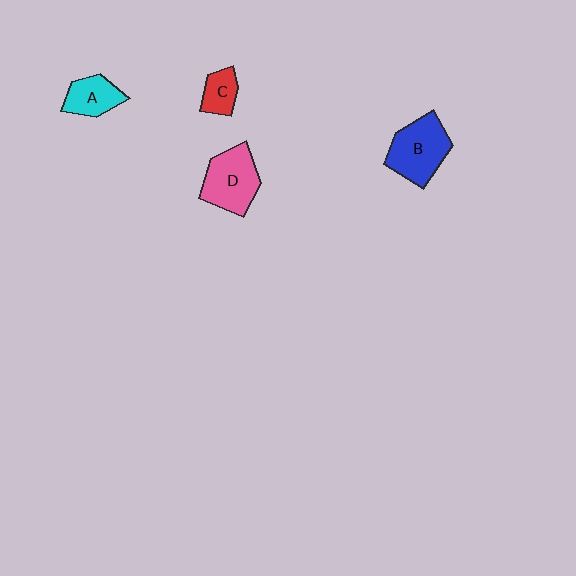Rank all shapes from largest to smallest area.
From largest to smallest: B (blue), D (pink), A (cyan), C (red).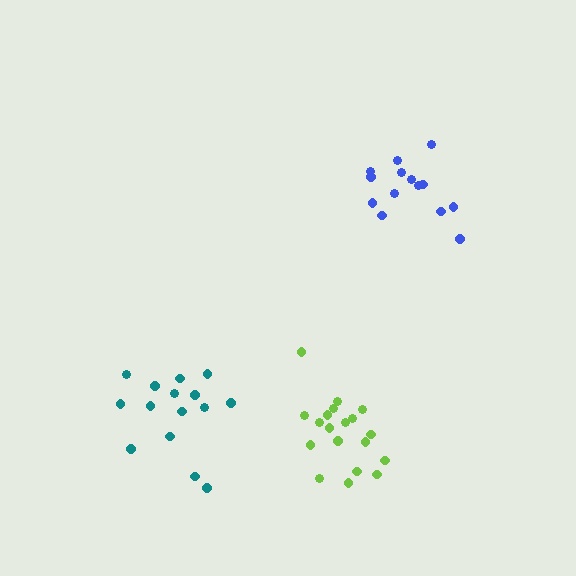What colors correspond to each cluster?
The clusters are colored: blue, teal, lime.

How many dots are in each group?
Group 1: 14 dots, Group 2: 15 dots, Group 3: 19 dots (48 total).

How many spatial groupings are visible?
There are 3 spatial groupings.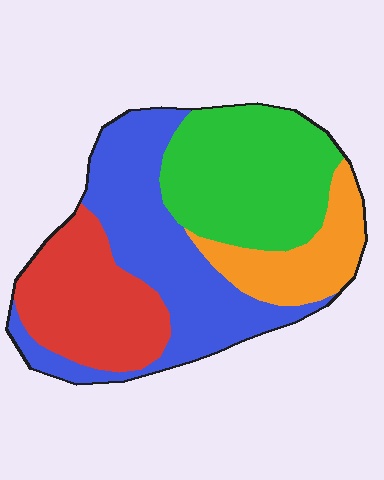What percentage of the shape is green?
Green covers 29% of the shape.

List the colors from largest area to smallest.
From largest to smallest: blue, green, red, orange.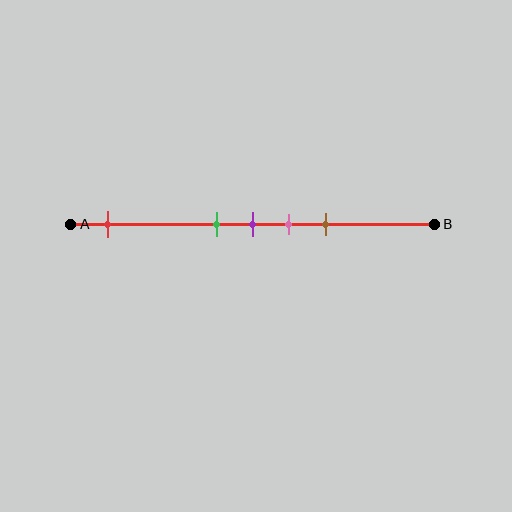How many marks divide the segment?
There are 5 marks dividing the segment.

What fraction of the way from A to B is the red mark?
The red mark is approximately 10% (0.1) of the way from A to B.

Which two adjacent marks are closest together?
The green and purple marks are the closest adjacent pair.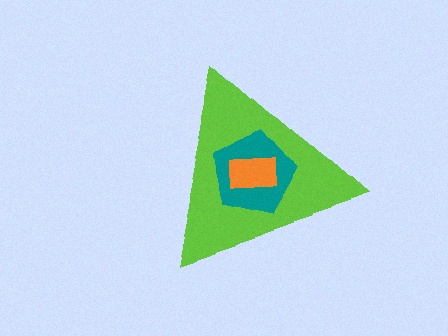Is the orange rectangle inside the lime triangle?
Yes.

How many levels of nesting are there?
3.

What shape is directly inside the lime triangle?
The teal pentagon.